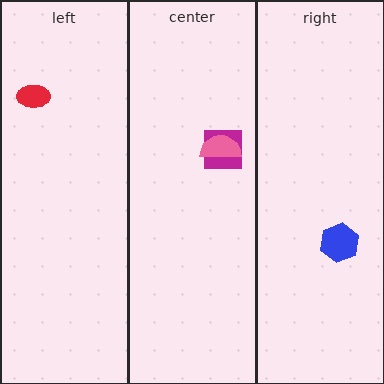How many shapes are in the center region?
2.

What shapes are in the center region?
The magenta square, the pink semicircle.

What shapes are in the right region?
The blue hexagon.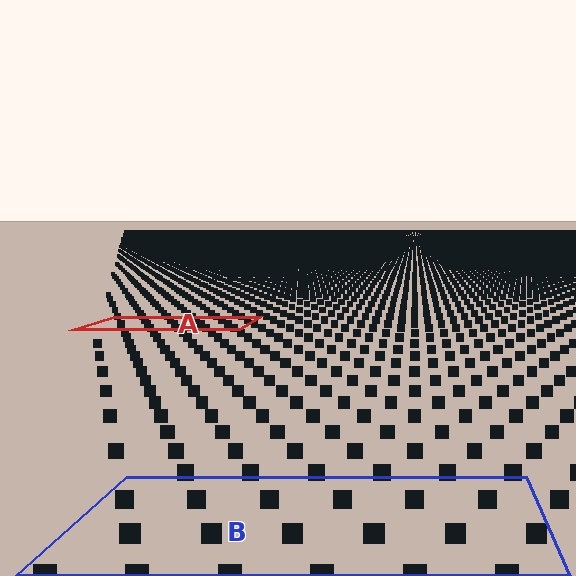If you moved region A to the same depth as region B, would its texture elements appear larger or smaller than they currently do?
They would appear larger. At a closer depth, the same texture elements are projected at a bigger on-screen size.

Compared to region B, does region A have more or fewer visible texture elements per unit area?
Region A has more texture elements per unit area — they are packed more densely because it is farther away.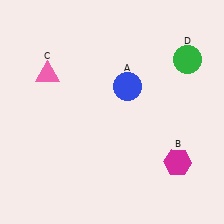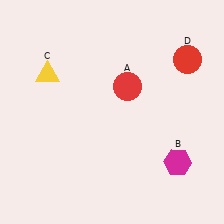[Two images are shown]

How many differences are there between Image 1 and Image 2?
There are 3 differences between the two images.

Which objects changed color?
A changed from blue to red. C changed from pink to yellow. D changed from green to red.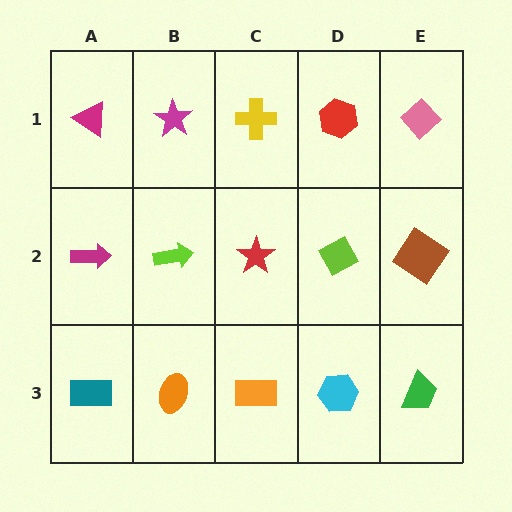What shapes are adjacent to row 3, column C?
A red star (row 2, column C), an orange ellipse (row 3, column B), a cyan hexagon (row 3, column D).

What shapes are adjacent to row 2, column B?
A magenta star (row 1, column B), an orange ellipse (row 3, column B), a magenta arrow (row 2, column A), a red star (row 2, column C).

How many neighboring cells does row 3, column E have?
2.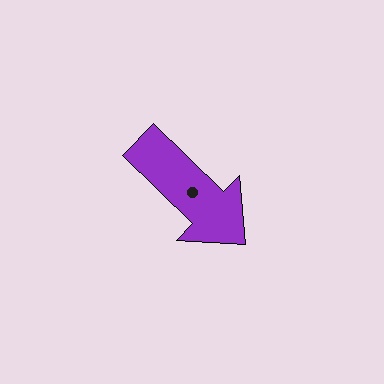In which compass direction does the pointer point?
Southeast.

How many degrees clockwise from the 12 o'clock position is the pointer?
Approximately 134 degrees.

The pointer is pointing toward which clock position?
Roughly 4 o'clock.